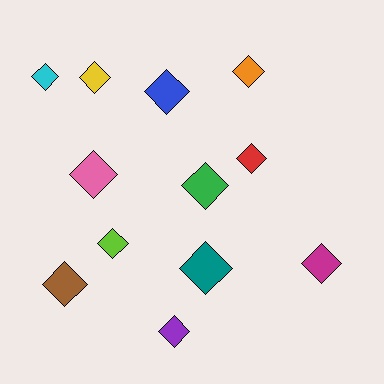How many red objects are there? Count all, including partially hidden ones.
There is 1 red object.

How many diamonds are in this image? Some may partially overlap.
There are 12 diamonds.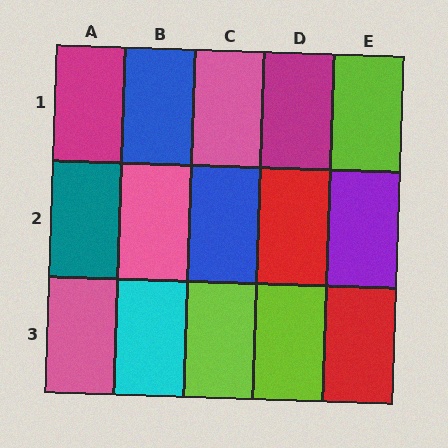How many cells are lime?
3 cells are lime.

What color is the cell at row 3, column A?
Pink.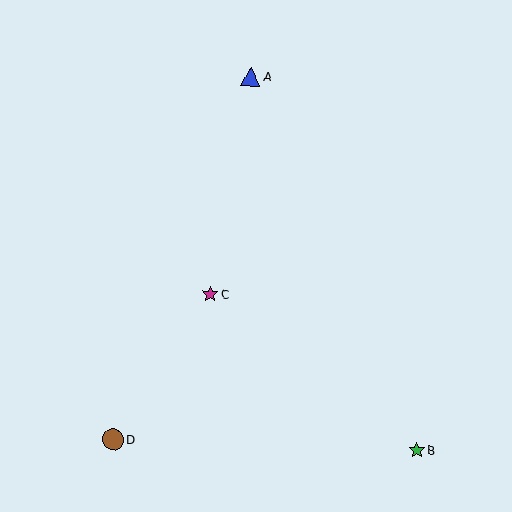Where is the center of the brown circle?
The center of the brown circle is at (113, 439).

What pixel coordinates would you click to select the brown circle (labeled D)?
Click at (113, 439) to select the brown circle D.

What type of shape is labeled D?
Shape D is a brown circle.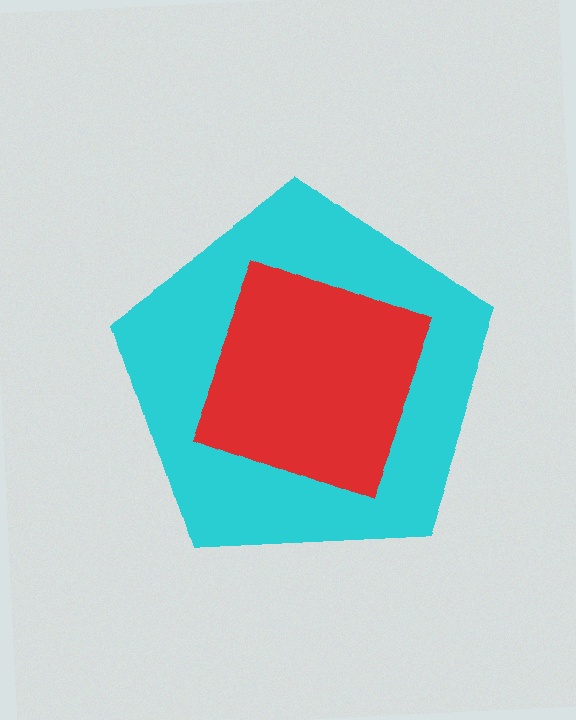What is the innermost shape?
The red square.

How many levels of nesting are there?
2.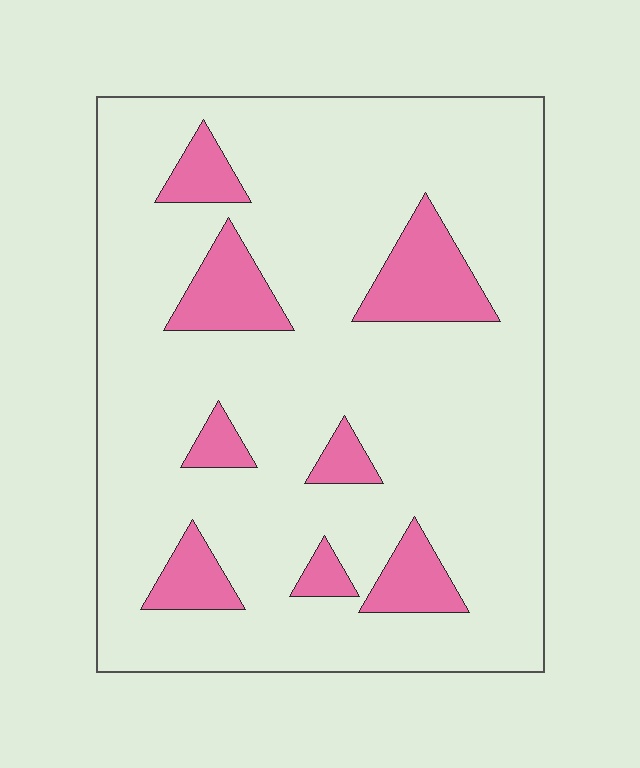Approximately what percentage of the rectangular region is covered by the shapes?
Approximately 15%.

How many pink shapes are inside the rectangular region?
8.